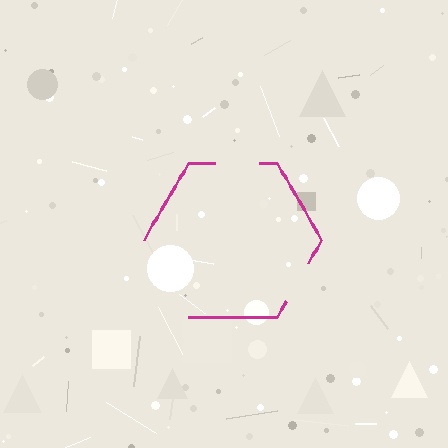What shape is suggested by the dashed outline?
The dashed outline suggests a hexagon.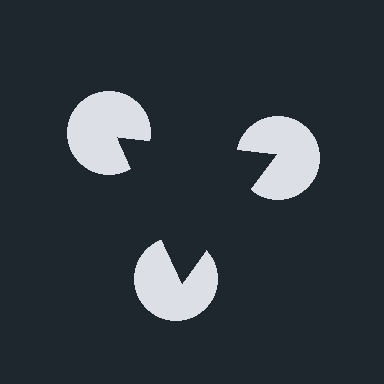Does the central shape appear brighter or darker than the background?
It typically appears slightly darker than the background, even though no actual brightness change is drawn.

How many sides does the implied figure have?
3 sides.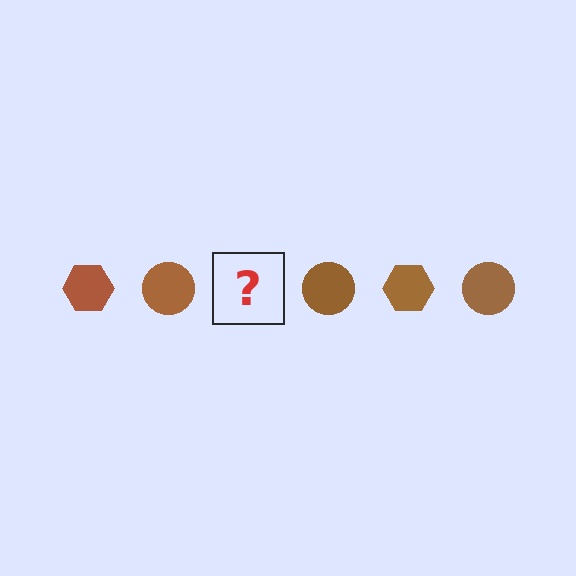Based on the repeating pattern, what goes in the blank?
The blank should be a brown hexagon.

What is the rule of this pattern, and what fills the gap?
The rule is that the pattern cycles through hexagon, circle shapes in brown. The gap should be filled with a brown hexagon.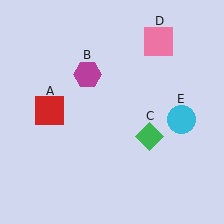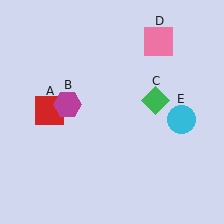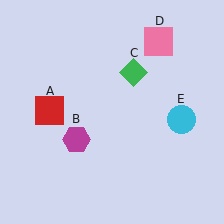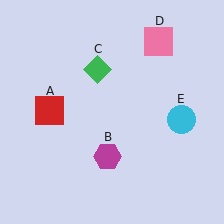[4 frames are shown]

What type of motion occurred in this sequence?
The magenta hexagon (object B), green diamond (object C) rotated counterclockwise around the center of the scene.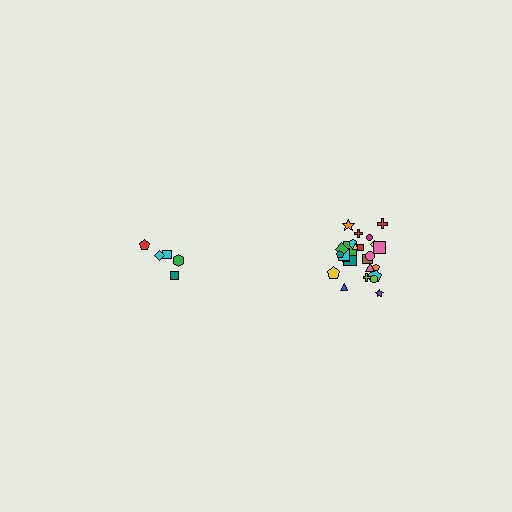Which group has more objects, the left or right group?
The right group.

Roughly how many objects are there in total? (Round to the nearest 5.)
Roughly 30 objects in total.